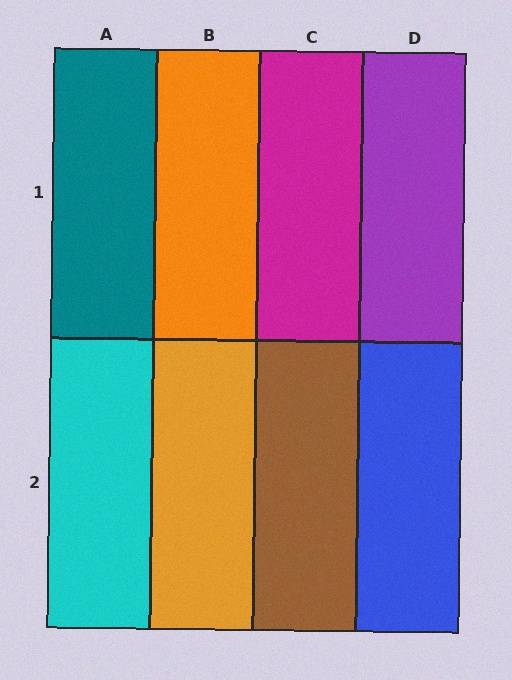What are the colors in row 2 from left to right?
Cyan, orange, brown, blue.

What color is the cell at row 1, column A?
Teal.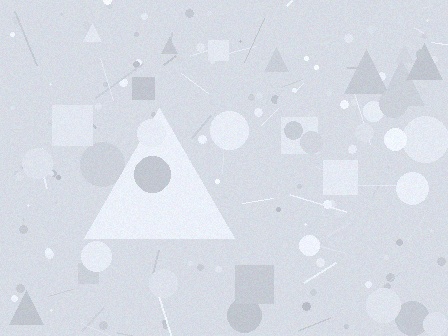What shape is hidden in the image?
A triangle is hidden in the image.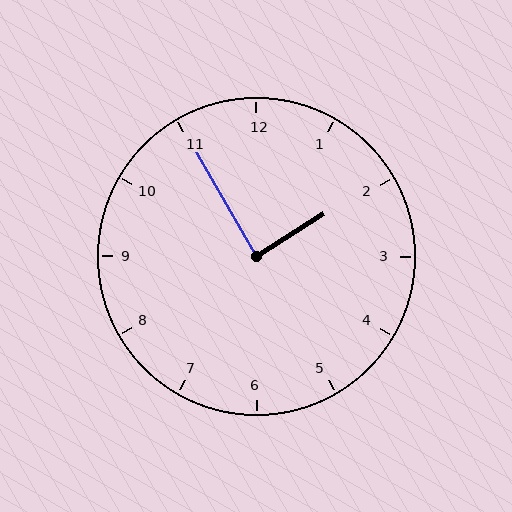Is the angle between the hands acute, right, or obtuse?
It is right.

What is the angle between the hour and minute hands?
Approximately 88 degrees.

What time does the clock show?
1:55.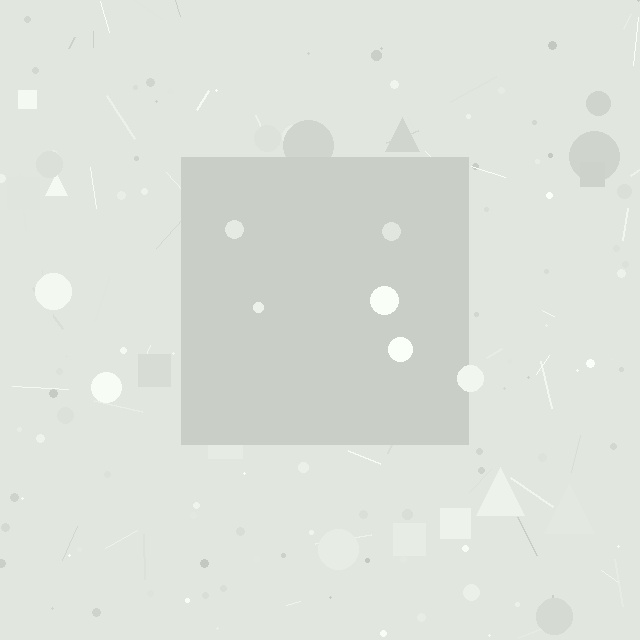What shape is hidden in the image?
A square is hidden in the image.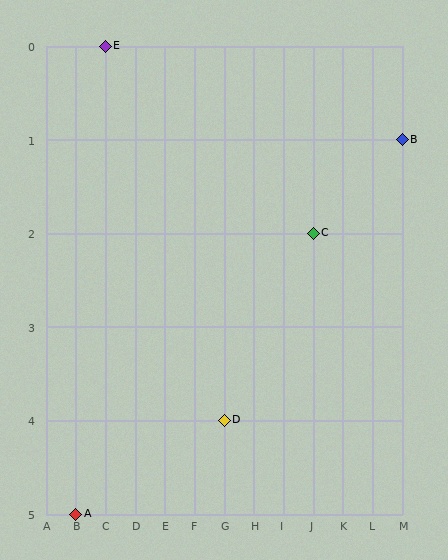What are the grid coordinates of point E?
Point E is at grid coordinates (C, 0).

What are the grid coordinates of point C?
Point C is at grid coordinates (J, 2).